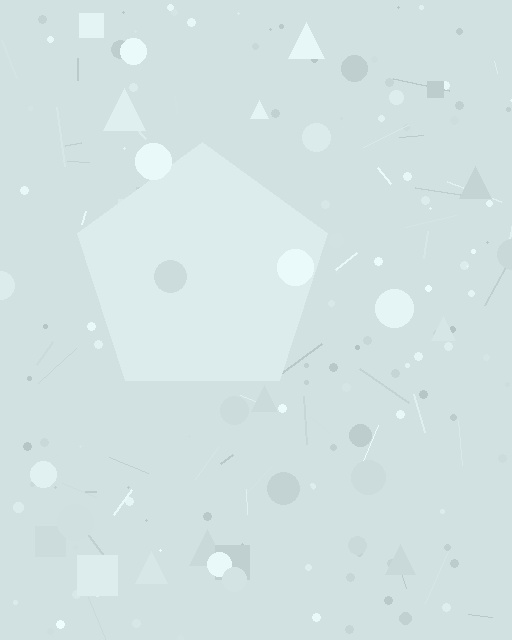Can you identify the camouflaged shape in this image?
The camouflaged shape is a pentagon.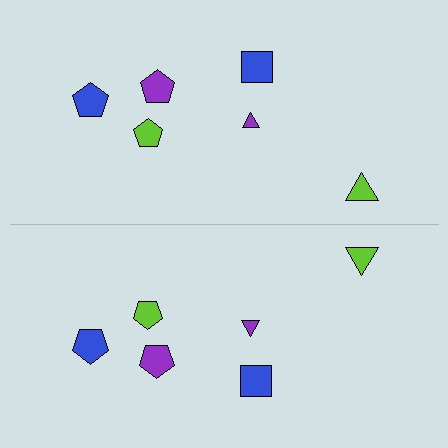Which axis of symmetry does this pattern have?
The pattern has a horizontal axis of symmetry running through the center of the image.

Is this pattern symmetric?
Yes, this pattern has bilateral (reflection) symmetry.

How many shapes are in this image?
There are 12 shapes in this image.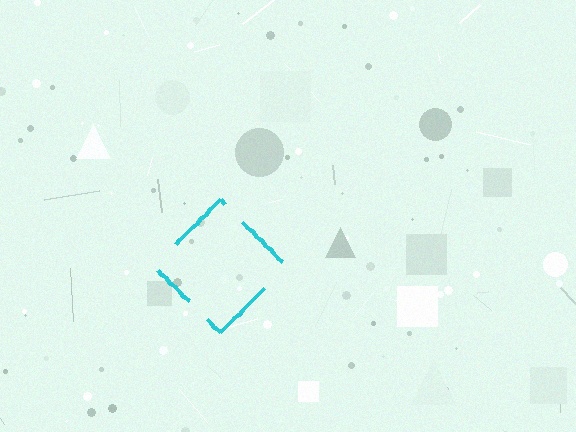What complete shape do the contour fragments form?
The contour fragments form a diamond.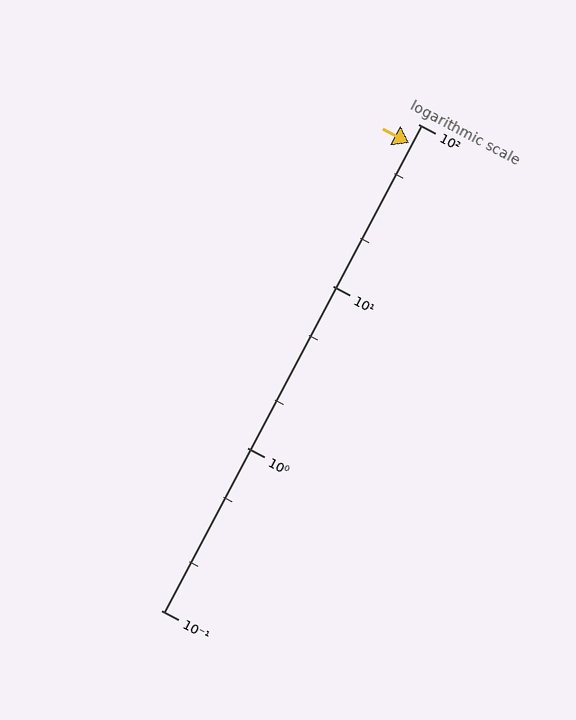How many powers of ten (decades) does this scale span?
The scale spans 3 decades, from 0.1 to 100.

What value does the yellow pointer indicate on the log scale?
The pointer indicates approximately 76.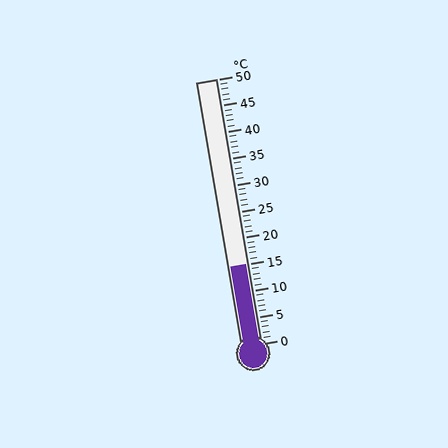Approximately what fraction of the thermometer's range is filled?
The thermometer is filled to approximately 30% of its range.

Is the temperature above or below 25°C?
The temperature is below 25°C.